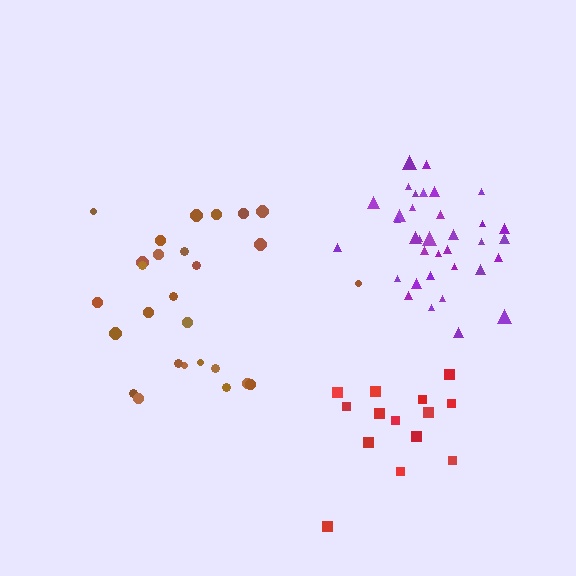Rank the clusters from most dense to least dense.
purple, red, brown.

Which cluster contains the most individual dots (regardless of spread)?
Purple (35).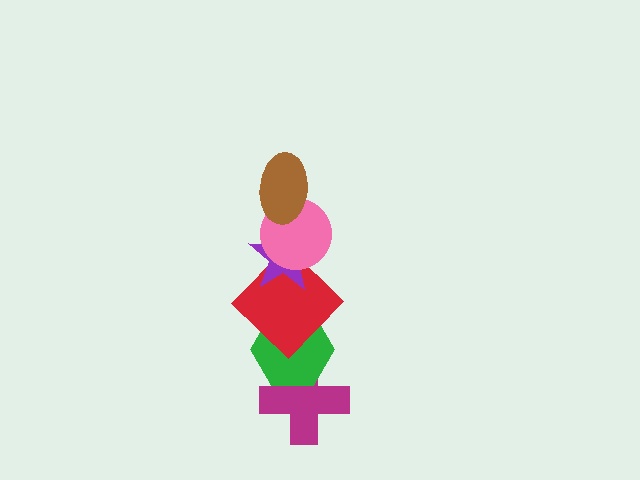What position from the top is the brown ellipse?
The brown ellipse is 1st from the top.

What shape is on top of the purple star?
The pink circle is on top of the purple star.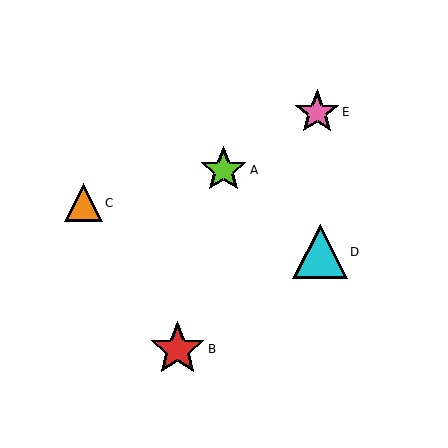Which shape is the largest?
The red star (labeled B) is the largest.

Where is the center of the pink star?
The center of the pink star is at (317, 112).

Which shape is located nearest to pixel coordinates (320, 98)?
The pink star (labeled E) at (317, 112) is nearest to that location.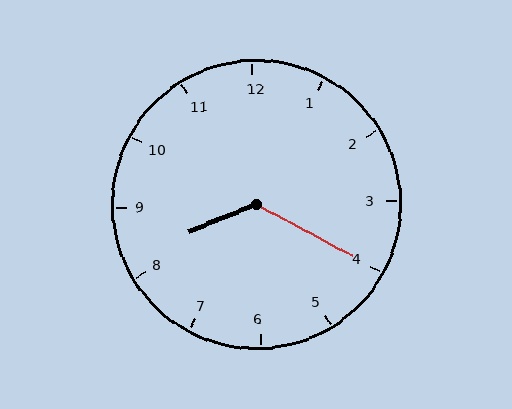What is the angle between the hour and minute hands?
Approximately 130 degrees.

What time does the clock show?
8:20.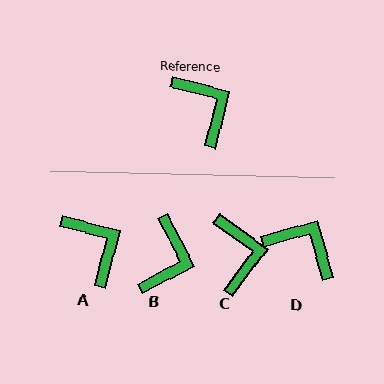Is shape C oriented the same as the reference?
No, it is off by about 22 degrees.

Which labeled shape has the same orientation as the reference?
A.